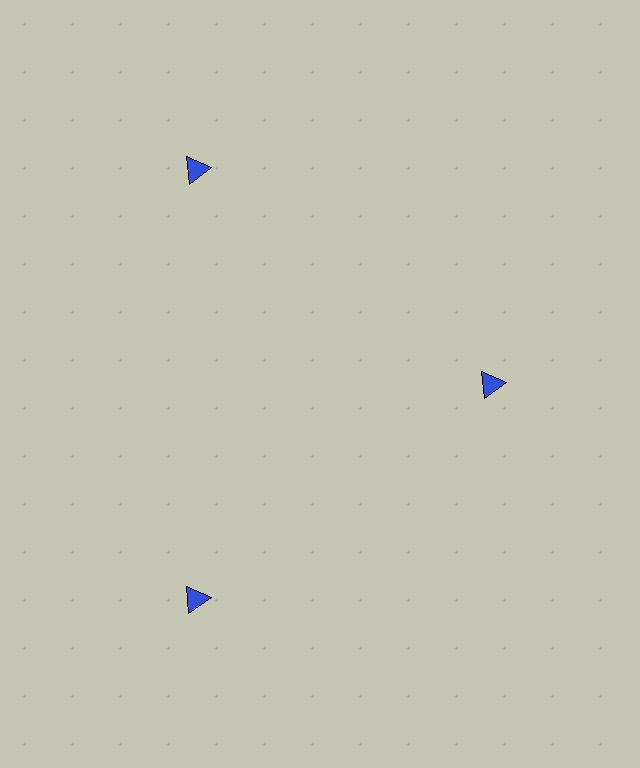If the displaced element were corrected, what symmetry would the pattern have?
It would have 3-fold rotational symmetry — the pattern would map onto itself every 120 degrees.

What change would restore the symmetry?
The symmetry would be restored by moving it outward, back onto the ring so that all 3 triangles sit at equal angles and equal distance from the center.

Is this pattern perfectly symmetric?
No. The 3 blue triangles are arranged in a ring, but one element near the 3 o'clock position is pulled inward toward the center, breaking the 3-fold rotational symmetry.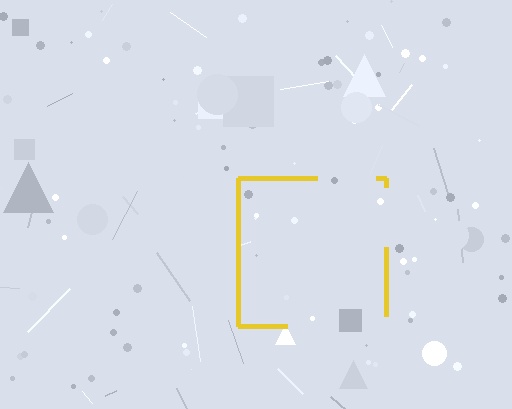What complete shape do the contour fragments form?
The contour fragments form a square.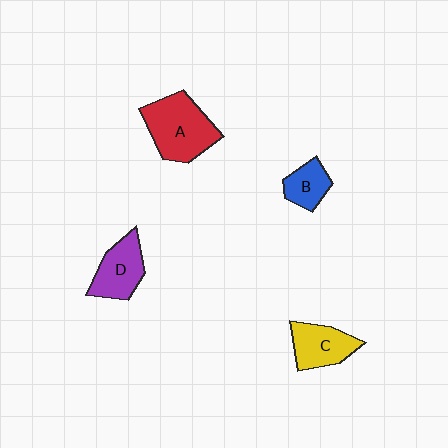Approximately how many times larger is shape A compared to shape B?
Approximately 2.2 times.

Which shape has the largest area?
Shape A (red).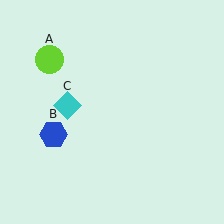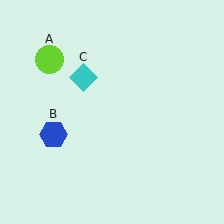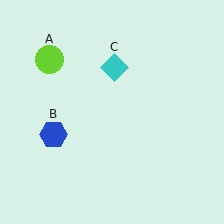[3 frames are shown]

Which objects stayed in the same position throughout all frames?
Lime circle (object A) and blue hexagon (object B) remained stationary.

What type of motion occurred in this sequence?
The cyan diamond (object C) rotated clockwise around the center of the scene.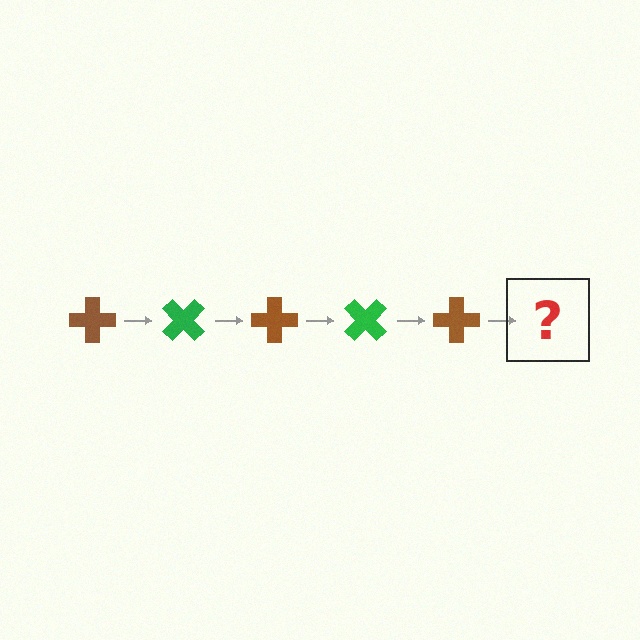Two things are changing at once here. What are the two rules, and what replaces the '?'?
The two rules are that it rotates 45 degrees each step and the color cycles through brown and green. The '?' should be a green cross, rotated 225 degrees from the start.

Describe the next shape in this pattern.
It should be a green cross, rotated 225 degrees from the start.